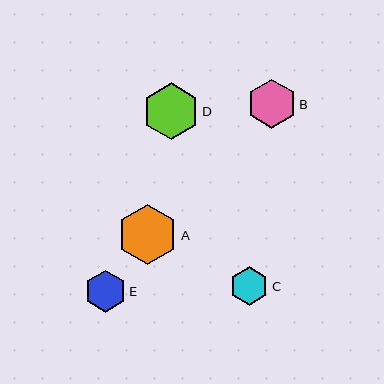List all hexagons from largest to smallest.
From largest to smallest: A, D, B, E, C.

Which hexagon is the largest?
Hexagon A is the largest with a size of approximately 60 pixels.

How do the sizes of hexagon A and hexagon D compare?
Hexagon A and hexagon D are approximately the same size.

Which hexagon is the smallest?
Hexagon C is the smallest with a size of approximately 39 pixels.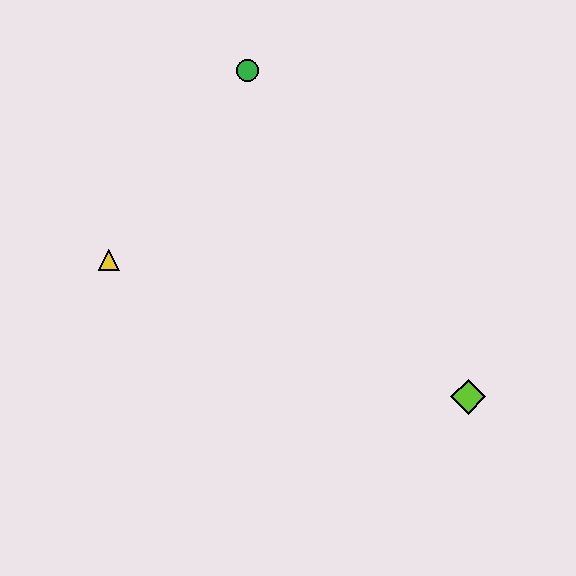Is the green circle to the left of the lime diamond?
Yes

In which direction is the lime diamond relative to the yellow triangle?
The lime diamond is to the right of the yellow triangle.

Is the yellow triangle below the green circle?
Yes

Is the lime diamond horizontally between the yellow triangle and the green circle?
No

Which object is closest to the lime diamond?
The yellow triangle is closest to the lime diamond.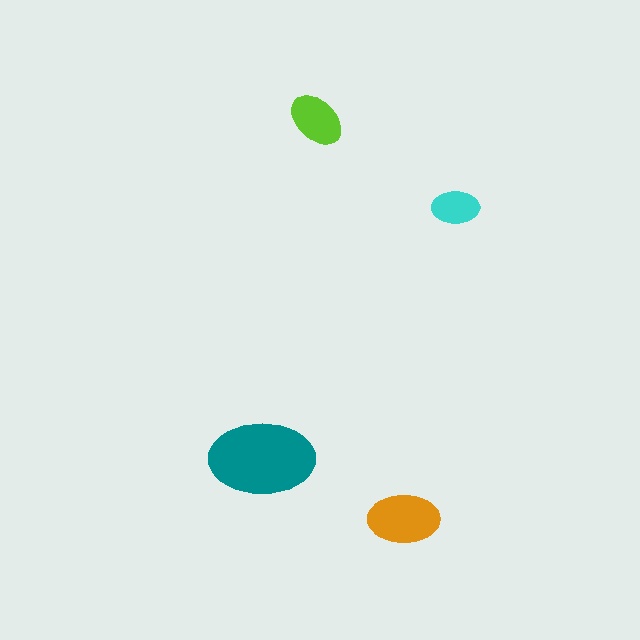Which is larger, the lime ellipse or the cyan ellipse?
The lime one.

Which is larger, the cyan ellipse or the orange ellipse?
The orange one.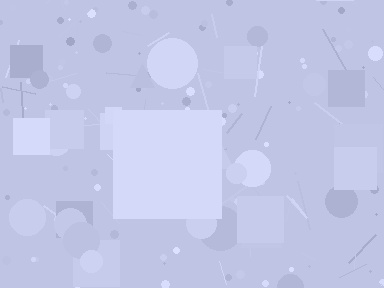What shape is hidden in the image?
A square is hidden in the image.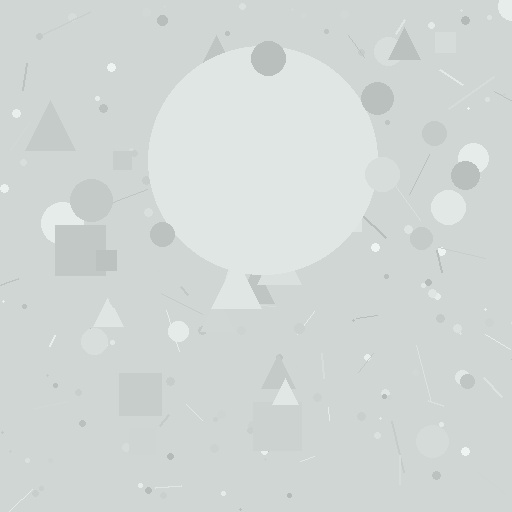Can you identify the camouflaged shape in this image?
The camouflaged shape is a circle.